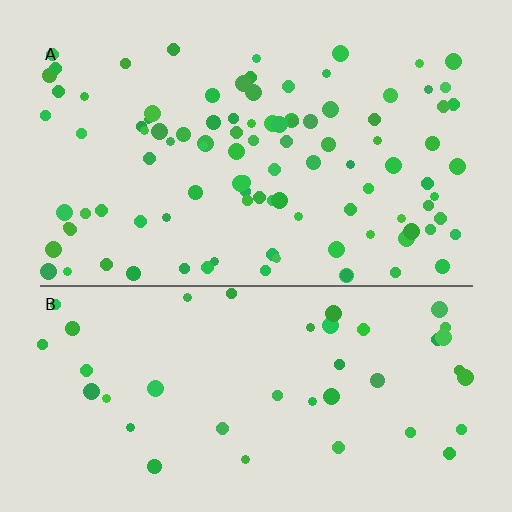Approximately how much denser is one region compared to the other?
Approximately 2.4× — region A over region B.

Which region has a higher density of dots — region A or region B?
A (the top).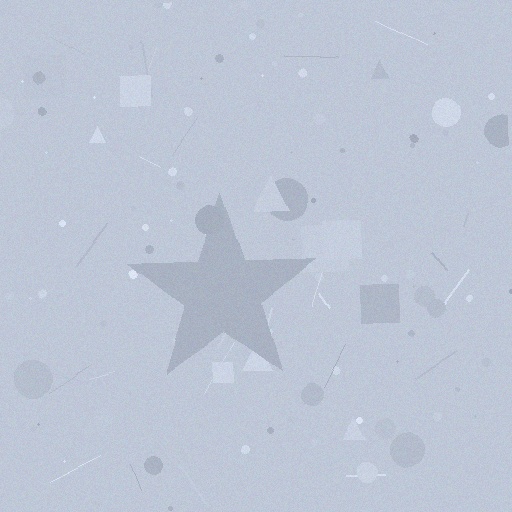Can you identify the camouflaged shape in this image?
The camouflaged shape is a star.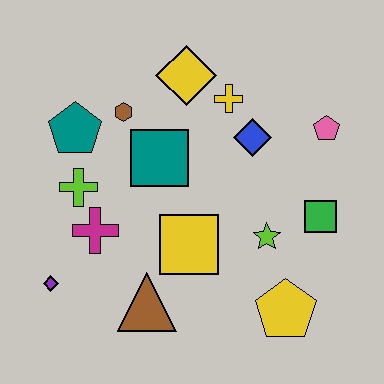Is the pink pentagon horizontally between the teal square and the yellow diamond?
No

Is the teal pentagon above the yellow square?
Yes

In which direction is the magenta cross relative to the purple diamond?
The magenta cross is above the purple diamond.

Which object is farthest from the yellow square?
The pink pentagon is farthest from the yellow square.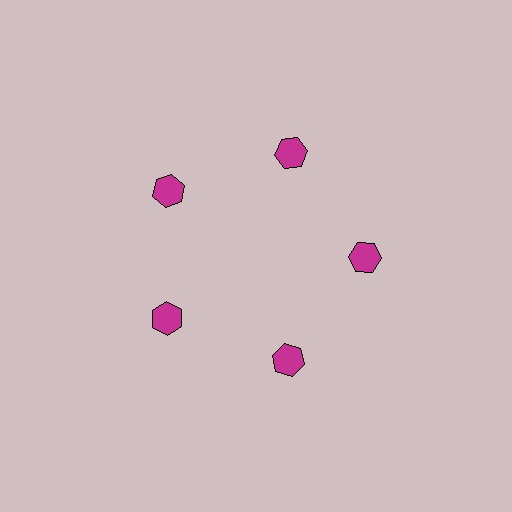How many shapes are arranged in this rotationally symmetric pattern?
There are 5 shapes, arranged in 5 groups of 1.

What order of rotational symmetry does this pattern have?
This pattern has 5-fold rotational symmetry.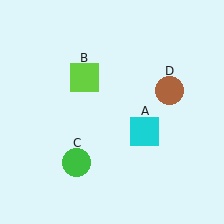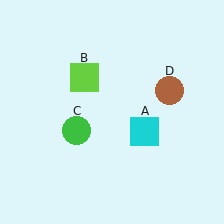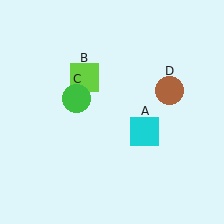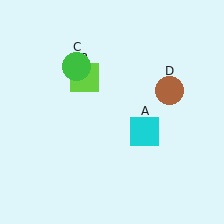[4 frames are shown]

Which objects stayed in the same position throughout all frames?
Cyan square (object A) and lime square (object B) and brown circle (object D) remained stationary.